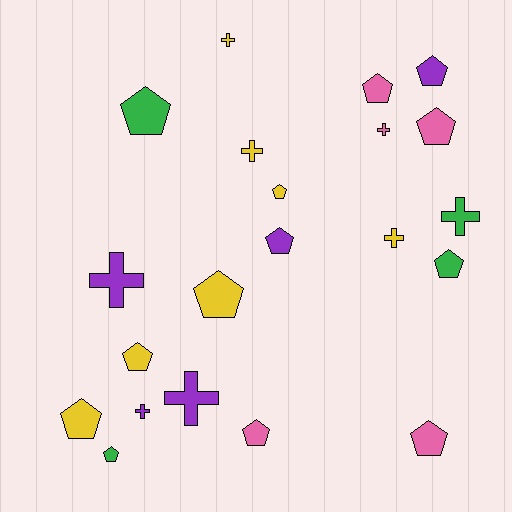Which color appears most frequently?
Yellow, with 7 objects.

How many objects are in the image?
There are 21 objects.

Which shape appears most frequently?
Pentagon, with 13 objects.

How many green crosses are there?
There is 1 green cross.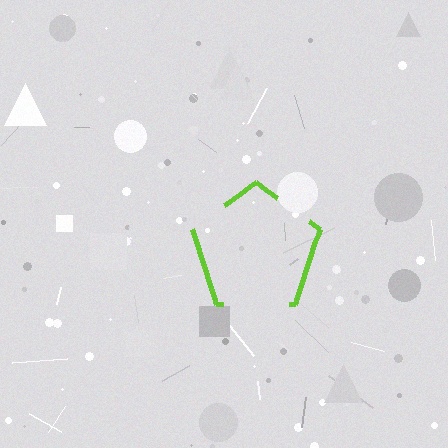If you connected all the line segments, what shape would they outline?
They would outline a pentagon.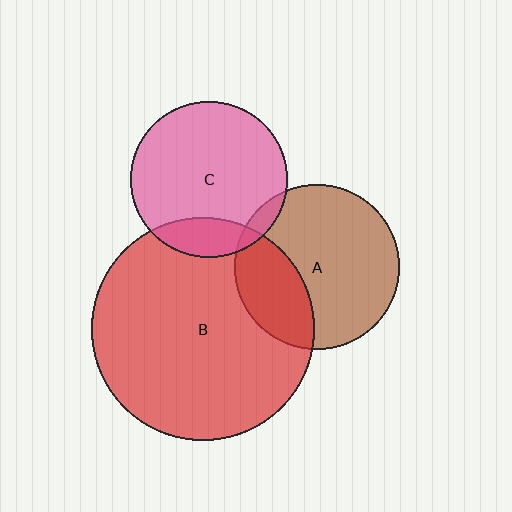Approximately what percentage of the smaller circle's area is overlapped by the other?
Approximately 15%.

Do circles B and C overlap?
Yes.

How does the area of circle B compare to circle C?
Approximately 2.0 times.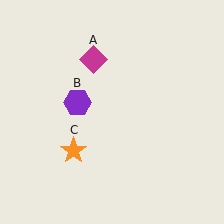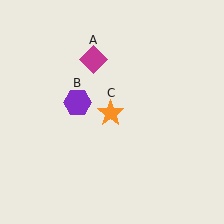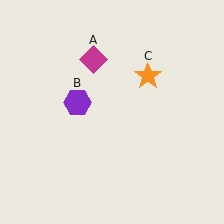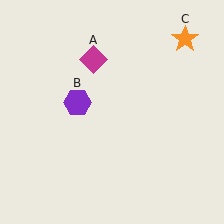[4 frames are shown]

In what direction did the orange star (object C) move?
The orange star (object C) moved up and to the right.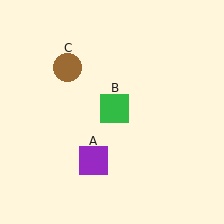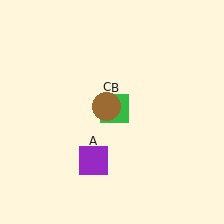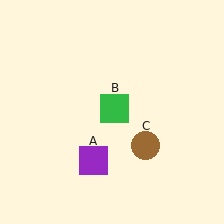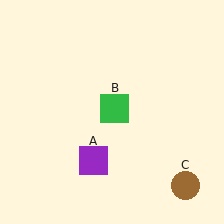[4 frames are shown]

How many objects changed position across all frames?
1 object changed position: brown circle (object C).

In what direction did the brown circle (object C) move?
The brown circle (object C) moved down and to the right.